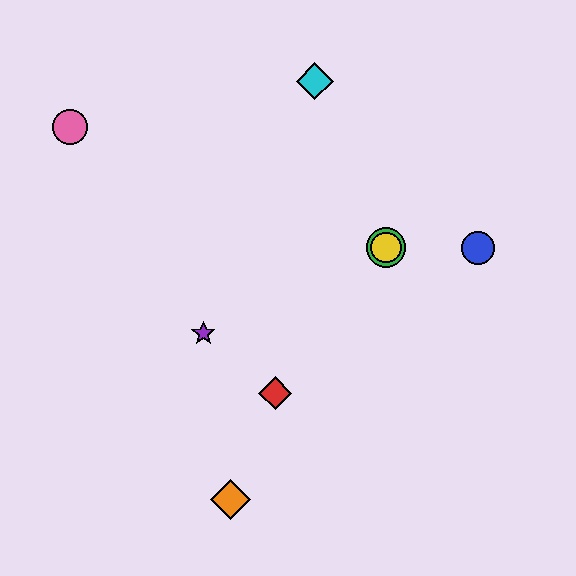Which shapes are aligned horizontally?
The blue circle, the green circle, the yellow circle are aligned horizontally.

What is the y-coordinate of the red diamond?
The red diamond is at y≈393.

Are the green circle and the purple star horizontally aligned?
No, the green circle is at y≈248 and the purple star is at y≈333.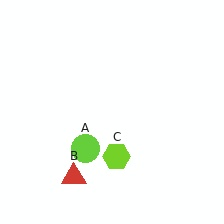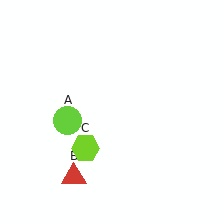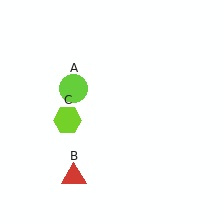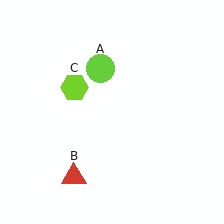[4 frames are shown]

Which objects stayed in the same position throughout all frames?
Red triangle (object B) remained stationary.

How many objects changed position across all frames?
2 objects changed position: lime circle (object A), lime hexagon (object C).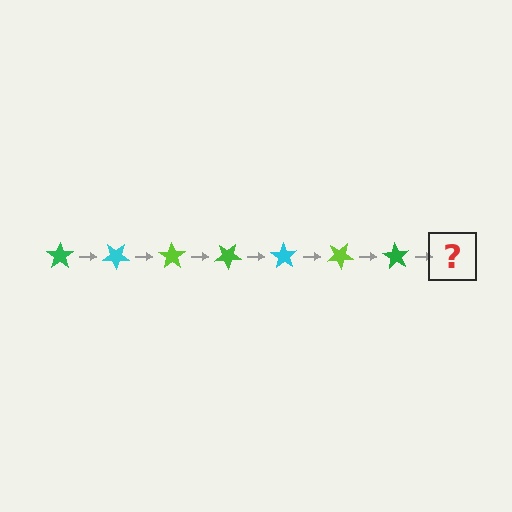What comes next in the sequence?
The next element should be a cyan star, rotated 245 degrees from the start.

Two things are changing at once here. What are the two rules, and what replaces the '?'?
The two rules are that it rotates 35 degrees each step and the color cycles through green, cyan, and lime. The '?' should be a cyan star, rotated 245 degrees from the start.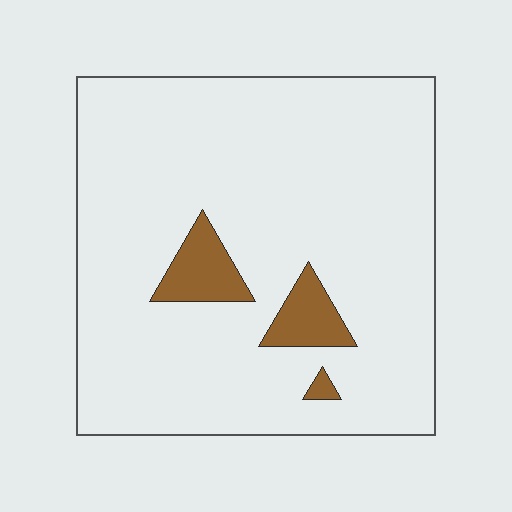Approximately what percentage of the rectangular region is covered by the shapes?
Approximately 10%.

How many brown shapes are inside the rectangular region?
3.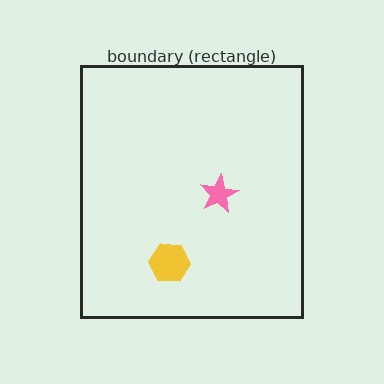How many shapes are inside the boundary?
2 inside, 0 outside.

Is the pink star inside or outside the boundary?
Inside.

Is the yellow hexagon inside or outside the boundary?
Inside.